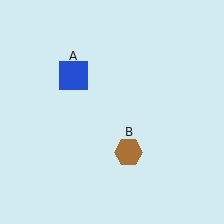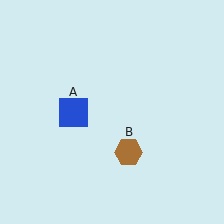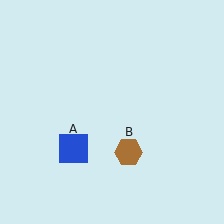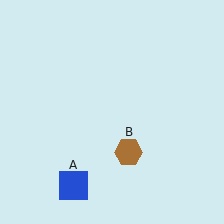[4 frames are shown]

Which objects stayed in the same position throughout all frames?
Brown hexagon (object B) remained stationary.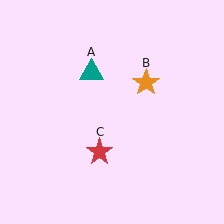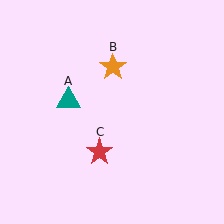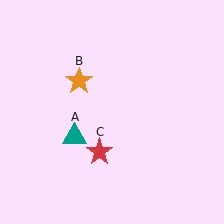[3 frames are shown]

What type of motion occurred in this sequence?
The teal triangle (object A), orange star (object B) rotated counterclockwise around the center of the scene.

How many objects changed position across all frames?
2 objects changed position: teal triangle (object A), orange star (object B).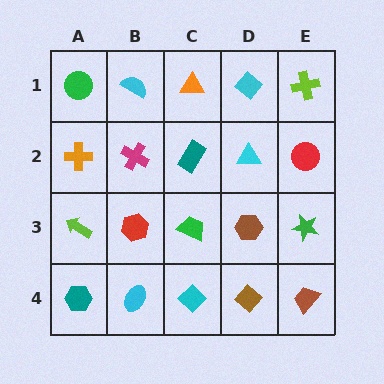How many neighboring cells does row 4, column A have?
2.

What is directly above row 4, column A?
A lime arrow.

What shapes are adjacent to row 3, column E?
A red circle (row 2, column E), a brown trapezoid (row 4, column E), a brown hexagon (row 3, column D).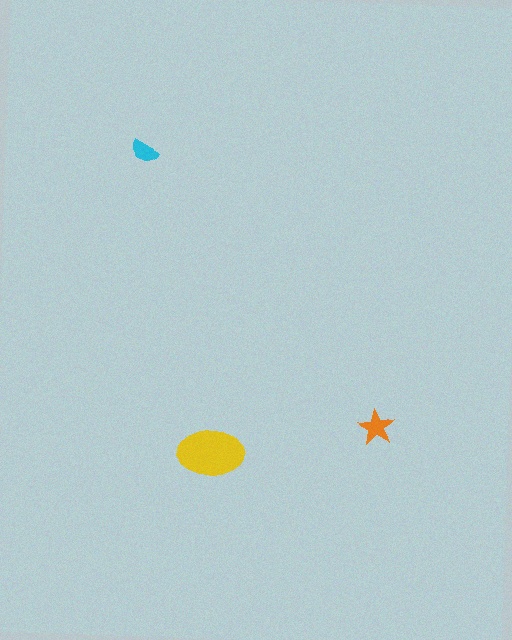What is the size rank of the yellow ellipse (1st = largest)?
1st.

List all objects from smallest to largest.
The cyan semicircle, the orange star, the yellow ellipse.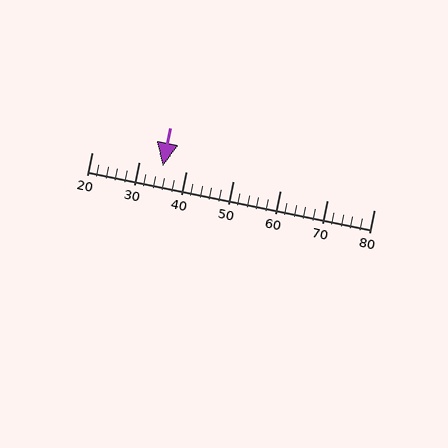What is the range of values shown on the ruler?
The ruler shows values from 20 to 80.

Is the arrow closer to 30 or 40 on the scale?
The arrow is closer to 40.